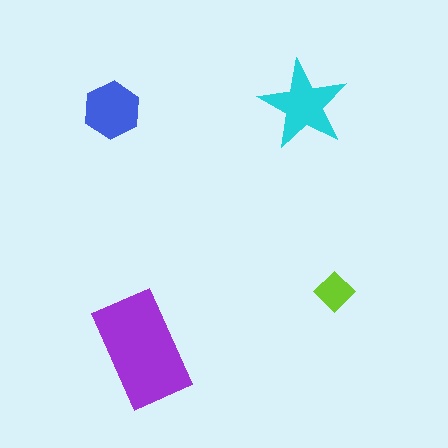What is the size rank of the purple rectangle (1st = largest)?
1st.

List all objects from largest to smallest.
The purple rectangle, the cyan star, the blue hexagon, the lime diamond.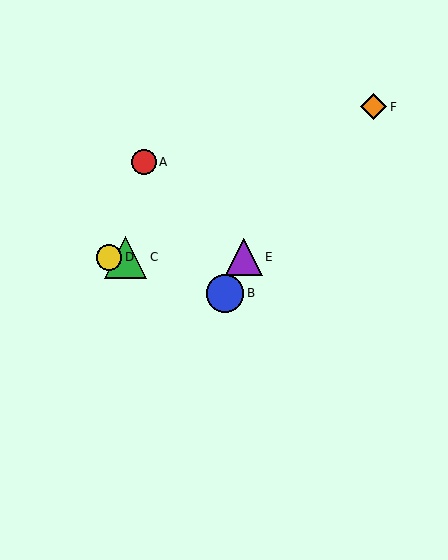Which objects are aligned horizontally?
Objects C, D, E are aligned horizontally.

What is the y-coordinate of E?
Object E is at y≈257.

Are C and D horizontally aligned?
Yes, both are at y≈257.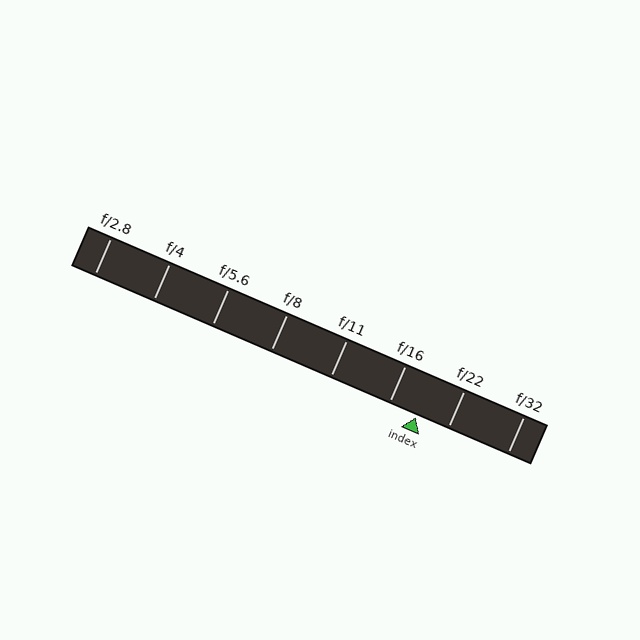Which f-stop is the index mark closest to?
The index mark is closest to f/16.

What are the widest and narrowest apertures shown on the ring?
The widest aperture shown is f/2.8 and the narrowest is f/32.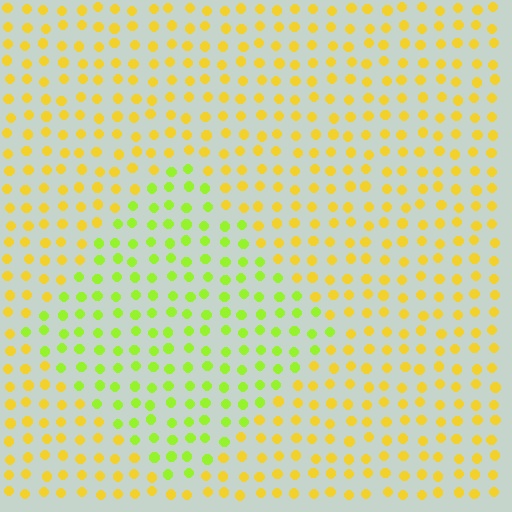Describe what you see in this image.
The image is filled with small yellow elements in a uniform arrangement. A diamond-shaped region is visible where the elements are tinted to a slightly different hue, forming a subtle color boundary.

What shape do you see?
I see a diamond.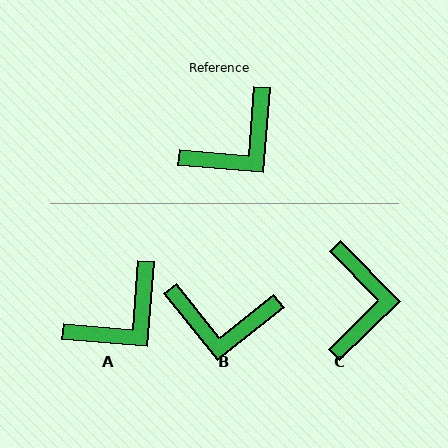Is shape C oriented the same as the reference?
No, it is off by about 49 degrees.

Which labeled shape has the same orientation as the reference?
A.